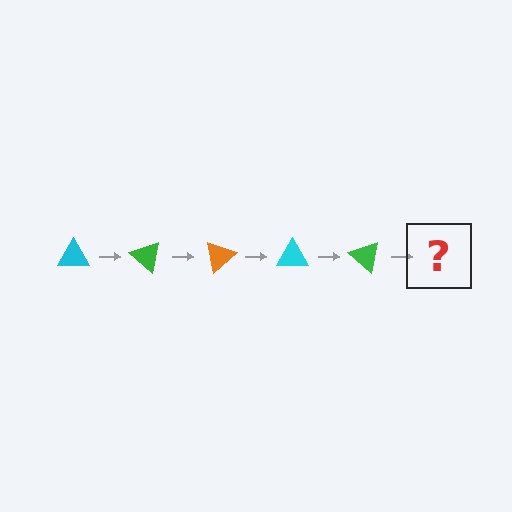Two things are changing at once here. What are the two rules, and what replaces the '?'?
The two rules are that it rotates 40 degrees each step and the color cycles through cyan, green, and orange. The '?' should be an orange triangle, rotated 200 degrees from the start.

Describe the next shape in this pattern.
It should be an orange triangle, rotated 200 degrees from the start.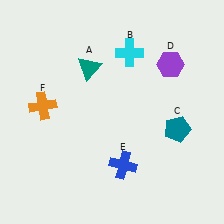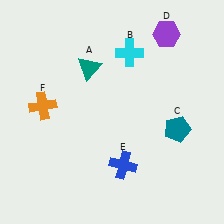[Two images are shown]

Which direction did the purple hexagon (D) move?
The purple hexagon (D) moved up.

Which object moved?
The purple hexagon (D) moved up.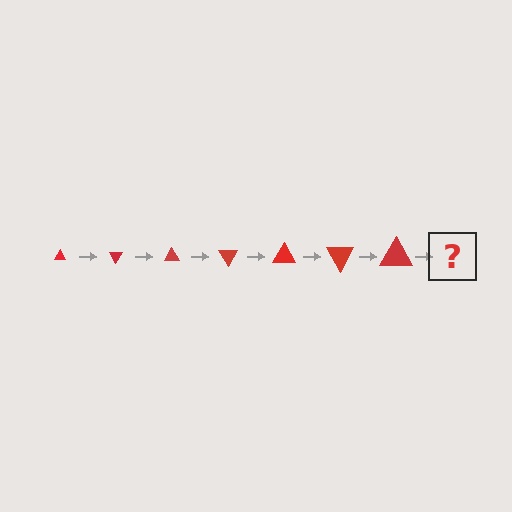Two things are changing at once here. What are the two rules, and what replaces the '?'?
The two rules are that the triangle grows larger each step and it rotates 60 degrees each step. The '?' should be a triangle, larger than the previous one and rotated 420 degrees from the start.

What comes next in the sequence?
The next element should be a triangle, larger than the previous one and rotated 420 degrees from the start.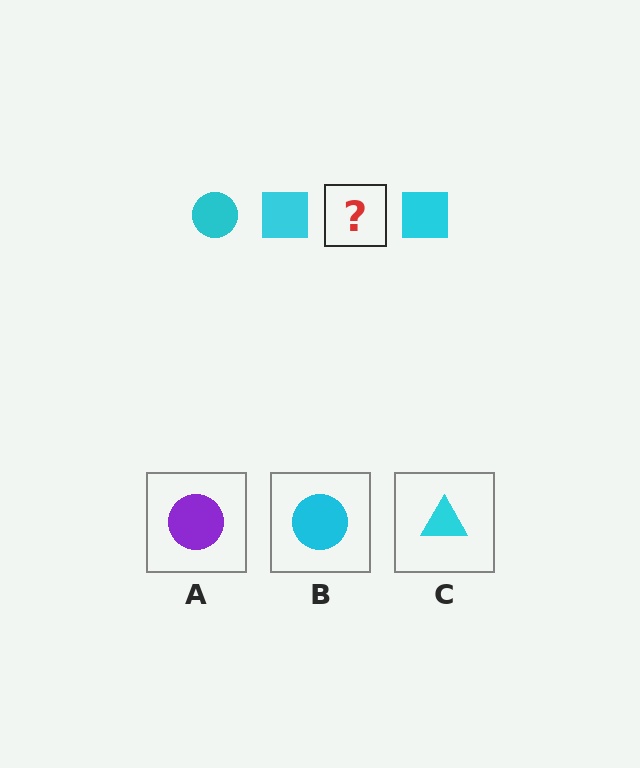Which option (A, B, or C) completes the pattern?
B.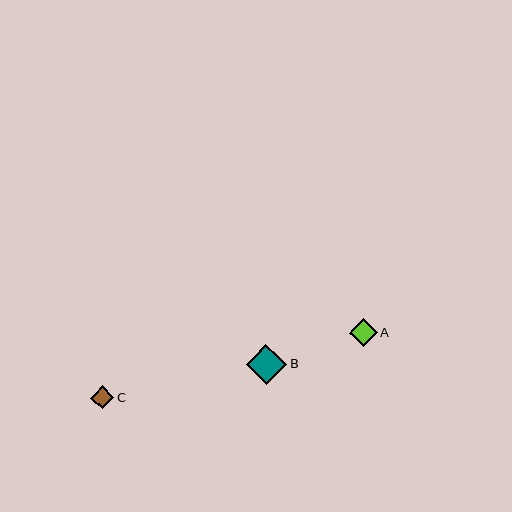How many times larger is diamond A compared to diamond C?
Diamond A is approximately 1.2 times the size of diamond C.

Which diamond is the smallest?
Diamond C is the smallest with a size of approximately 23 pixels.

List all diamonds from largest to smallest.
From largest to smallest: B, A, C.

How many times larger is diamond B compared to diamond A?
Diamond B is approximately 1.5 times the size of diamond A.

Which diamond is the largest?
Diamond B is the largest with a size of approximately 40 pixels.